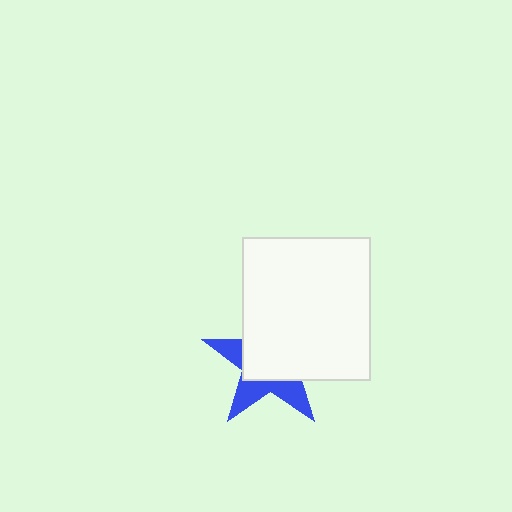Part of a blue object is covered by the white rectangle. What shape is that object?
It is a star.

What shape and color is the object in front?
The object in front is a white rectangle.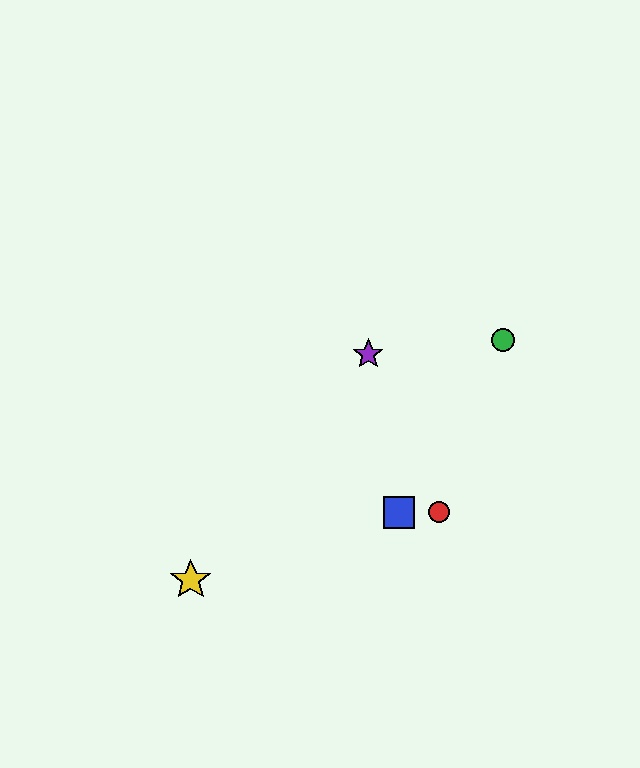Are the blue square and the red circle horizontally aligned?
Yes, both are at y≈512.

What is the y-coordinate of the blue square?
The blue square is at y≈512.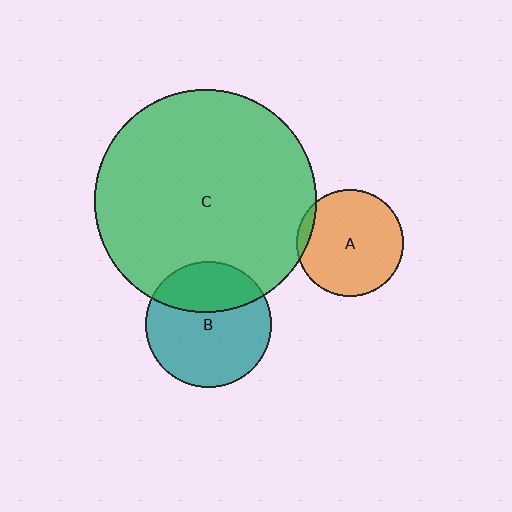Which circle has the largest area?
Circle C (green).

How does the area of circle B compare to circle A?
Approximately 1.4 times.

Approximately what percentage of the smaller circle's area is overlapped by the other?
Approximately 35%.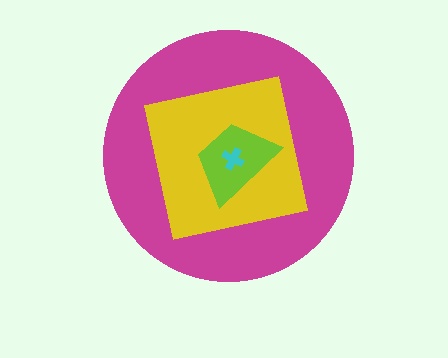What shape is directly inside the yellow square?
The lime trapezoid.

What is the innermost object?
The cyan cross.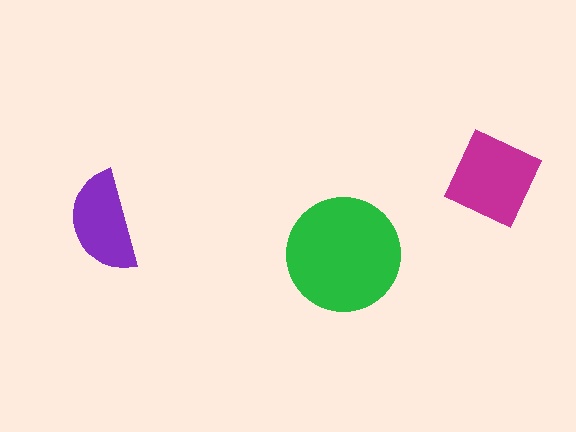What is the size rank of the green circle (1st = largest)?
1st.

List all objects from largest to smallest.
The green circle, the magenta square, the purple semicircle.